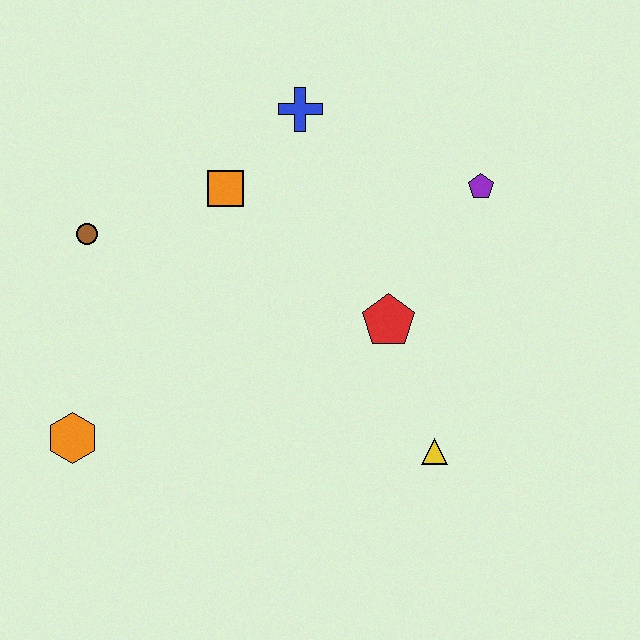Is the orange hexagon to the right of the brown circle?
No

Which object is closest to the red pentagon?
The yellow triangle is closest to the red pentagon.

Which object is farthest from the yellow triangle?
The brown circle is farthest from the yellow triangle.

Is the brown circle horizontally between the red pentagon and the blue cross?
No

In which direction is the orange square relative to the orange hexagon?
The orange square is above the orange hexagon.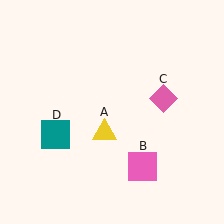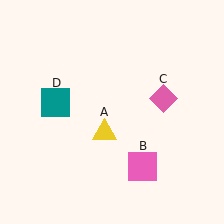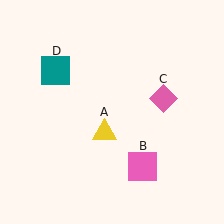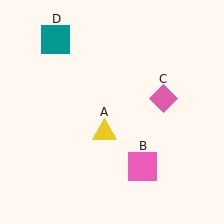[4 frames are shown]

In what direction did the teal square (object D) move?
The teal square (object D) moved up.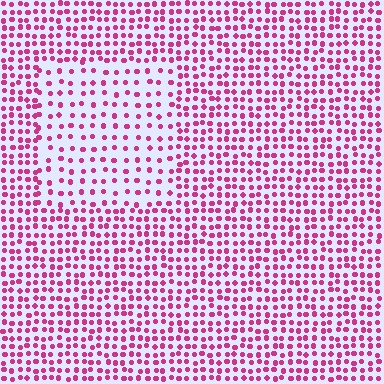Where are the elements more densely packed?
The elements are more densely packed outside the rectangle boundary.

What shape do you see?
I see a rectangle.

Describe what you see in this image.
The image contains small magenta elements arranged at two different densities. A rectangle-shaped region is visible where the elements are less densely packed than the surrounding area.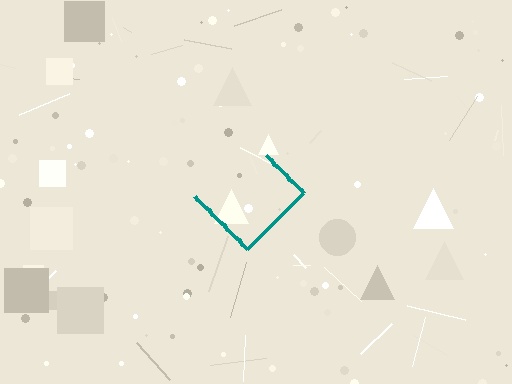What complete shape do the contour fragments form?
The contour fragments form a diamond.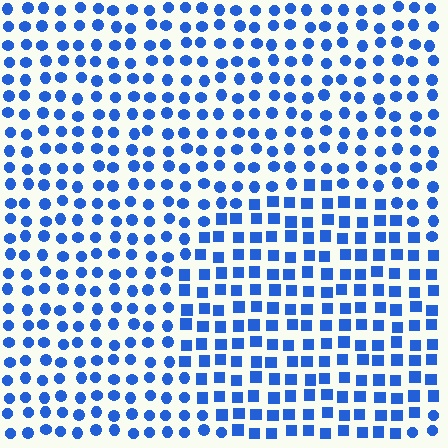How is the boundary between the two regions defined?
The boundary is defined by a change in element shape: squares inside vs. circles outside. All elements share the same color and spacing.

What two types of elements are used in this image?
The image uses squares inside the circle region and circles outside it.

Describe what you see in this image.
The image is filled with small blue elements arranged in a uniform grid. A circle-shaped region contains squares, while the surrounding area contains circles. The boundary is defined purely by the change in element shape.